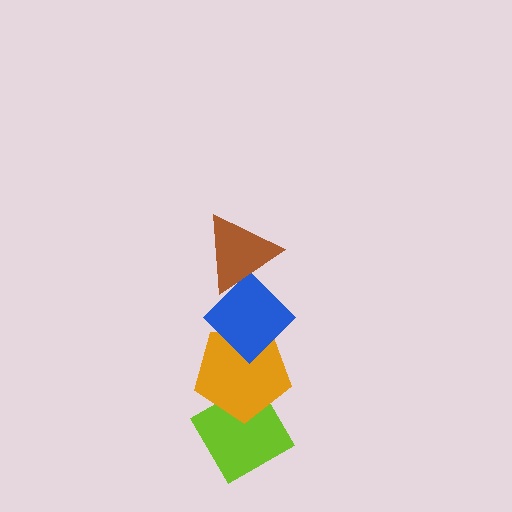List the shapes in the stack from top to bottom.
From top to bottom: the brown triangle, the blue diamond, the orange pentagon, the lime diamond.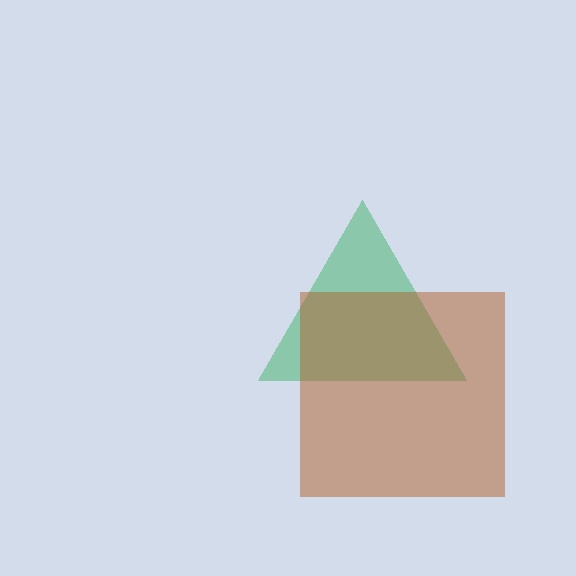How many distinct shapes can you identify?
There are 2 distinct shapes: a green triangle, a brown square.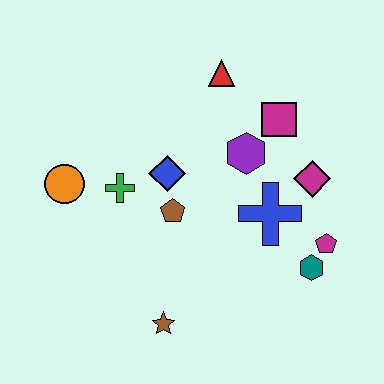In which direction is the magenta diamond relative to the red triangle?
The magenta diamond is below the red triangle.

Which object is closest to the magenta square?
The purple hexagon is closest to the magenta square.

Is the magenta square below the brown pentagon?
No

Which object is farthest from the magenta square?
The brown star is farthest from the magenta square.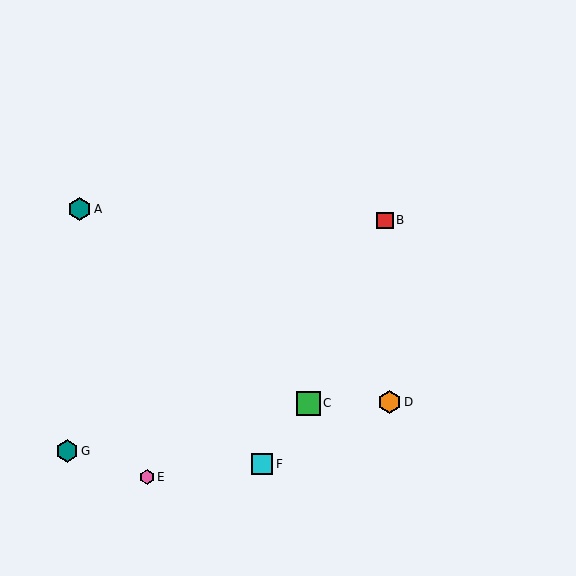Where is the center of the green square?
The center of the green square is at (308, 403).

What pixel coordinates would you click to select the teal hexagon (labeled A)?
Click at (80, 209) to select the teal hexagon A.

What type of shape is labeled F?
Shape F is a cyan square.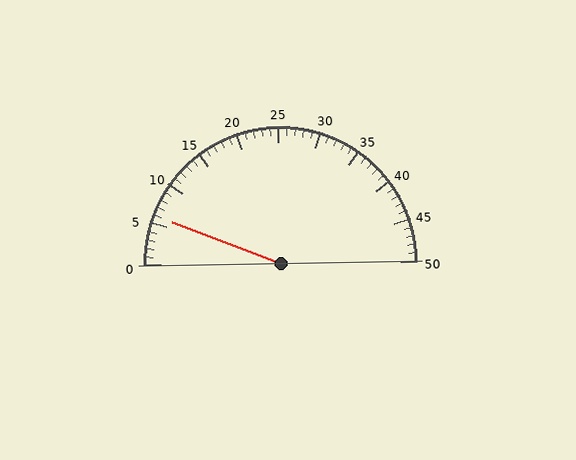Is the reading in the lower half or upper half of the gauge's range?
The reading is in the lower half of the range (0 to 50).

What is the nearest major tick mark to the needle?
The nearest major tick mark is 5.